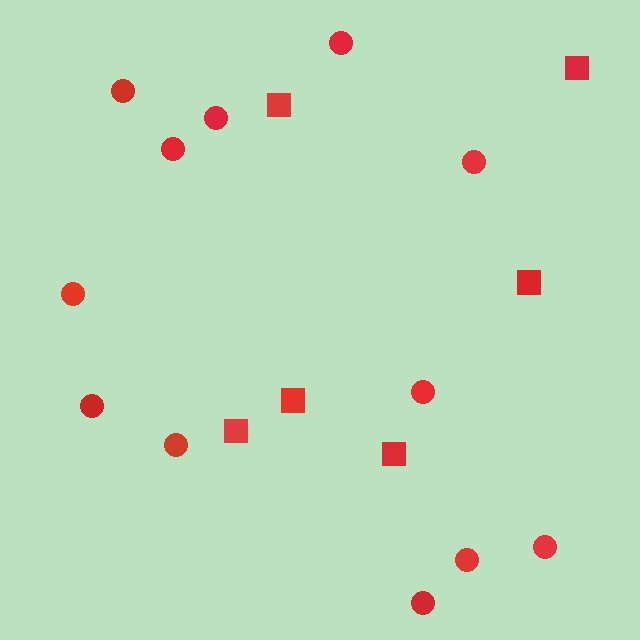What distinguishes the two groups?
There are 2 groups: one group of squares (6) and one group of circles (12).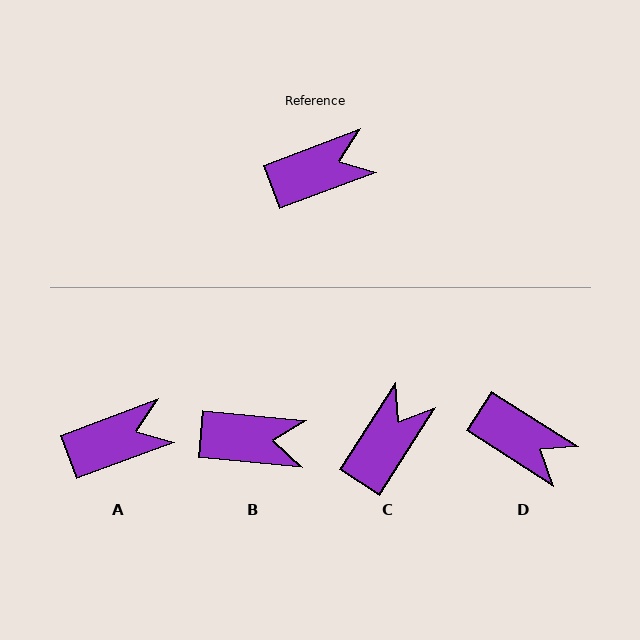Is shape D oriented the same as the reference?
No, it is off by about 53 degrees.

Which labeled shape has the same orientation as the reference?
A.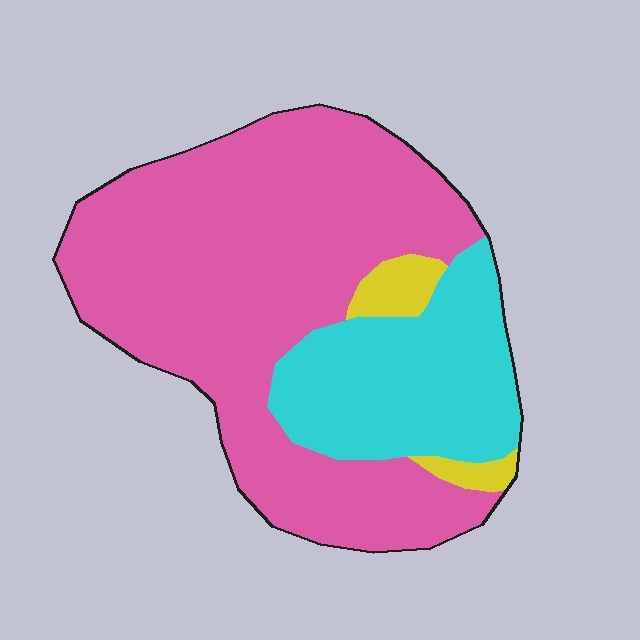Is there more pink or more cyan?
Pink.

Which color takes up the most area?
Pink, at roughly 70%.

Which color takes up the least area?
Yellow, at roughly 5%.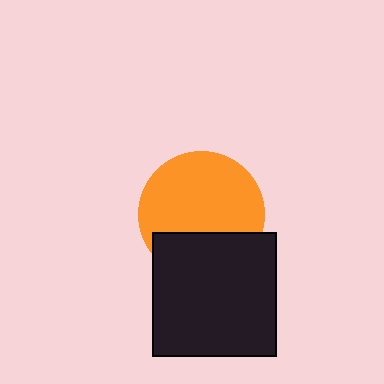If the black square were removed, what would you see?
You would see the complete orange circle.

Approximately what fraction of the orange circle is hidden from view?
Roughly 32% of the orange circle is hidden behind the black square.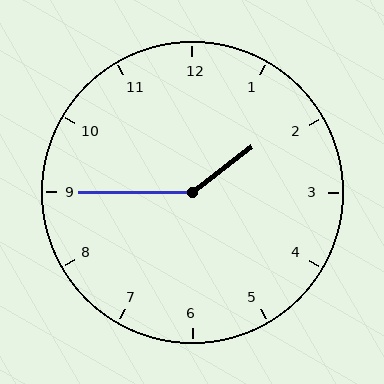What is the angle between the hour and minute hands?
Approximately 142 degrees.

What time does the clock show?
1:45.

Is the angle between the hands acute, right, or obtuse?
It is obtuse.